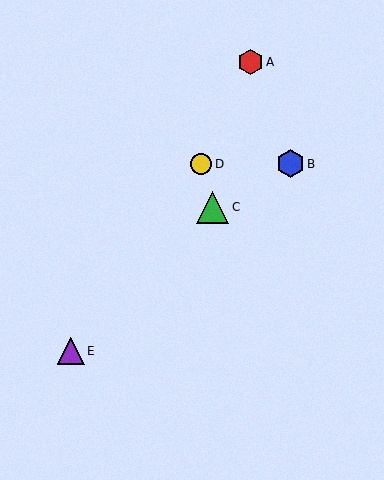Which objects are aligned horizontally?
Objects B, D are aligned horizontally.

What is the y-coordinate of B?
Object B is at y≈164.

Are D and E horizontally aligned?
No, D is at y≈164 and E is at y≈351.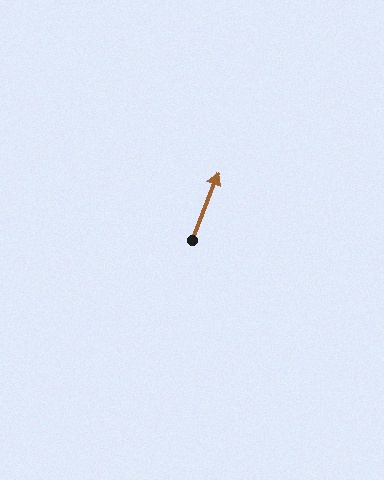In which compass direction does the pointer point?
North.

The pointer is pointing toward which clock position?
Roughly 1 o'clock.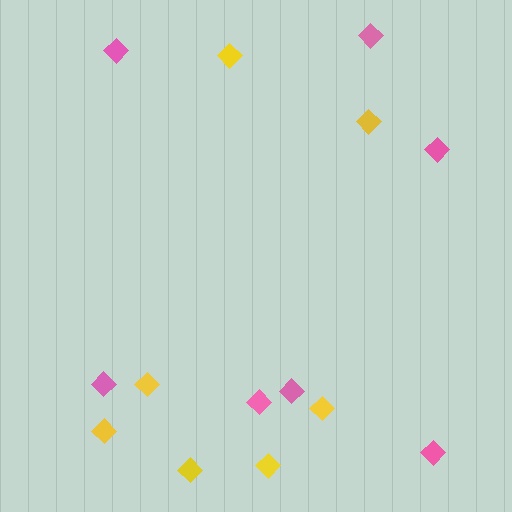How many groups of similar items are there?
There are 2 groups: one group of yellow diamonds (7) and one group of pink diamonds (7).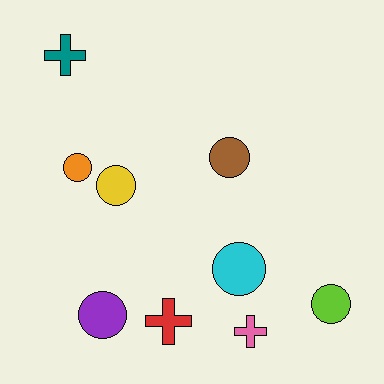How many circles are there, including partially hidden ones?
There are 6 circles.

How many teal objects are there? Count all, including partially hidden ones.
There is 1 teal object.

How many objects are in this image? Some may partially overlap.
There are 9 objects.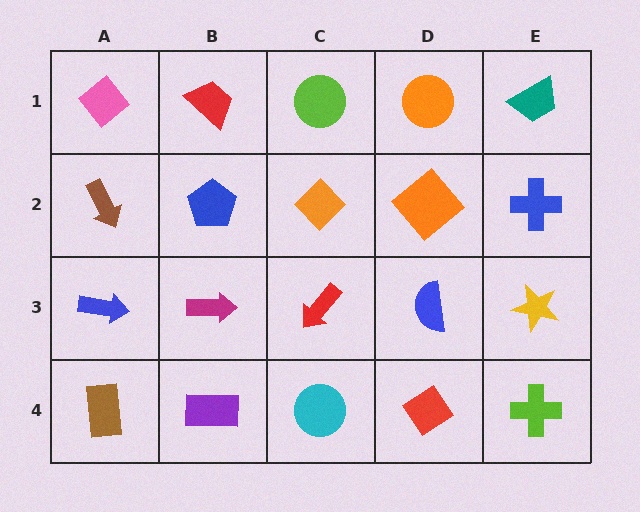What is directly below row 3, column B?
A purple rectangle.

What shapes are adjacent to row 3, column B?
A blue pentagon (row 2, column B), a purple rectangle (row 4, column B), a blue arrow (row 3, column A), a red arrow (row 3, column C).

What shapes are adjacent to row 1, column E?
A blue cross (row 2, column E), an orange circle (row 1, column D).